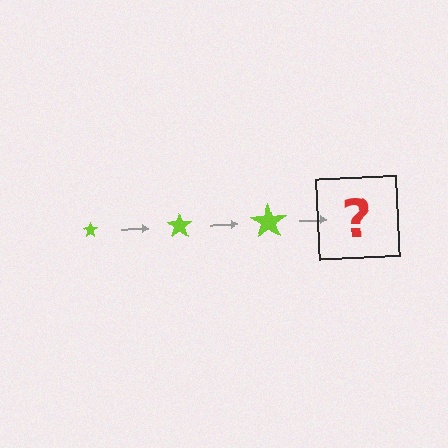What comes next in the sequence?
The next element should be a lime star, larger than the previous one.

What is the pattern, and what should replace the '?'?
The pattern is that the star gets progressively larger each step. The '?' should be a lime star, larger than the previous one.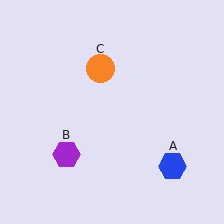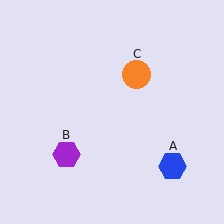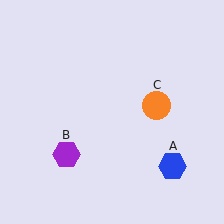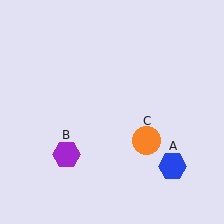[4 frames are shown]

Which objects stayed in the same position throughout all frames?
Blue hexagon (object A) and purple hexagon (object B) remained stationary.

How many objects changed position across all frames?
1 object changed position: orange circle (object C).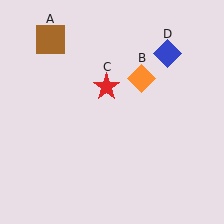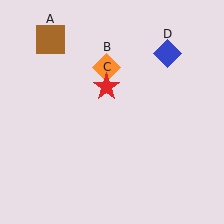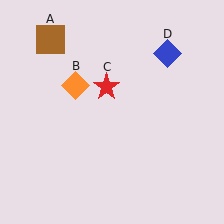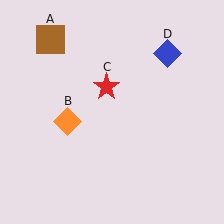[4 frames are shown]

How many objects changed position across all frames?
1 object changed position: orange diamond (object B).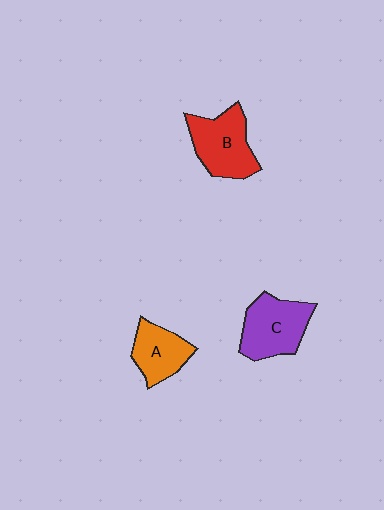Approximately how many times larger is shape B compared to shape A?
Approximately 1.4 times.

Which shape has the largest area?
Shape B (red).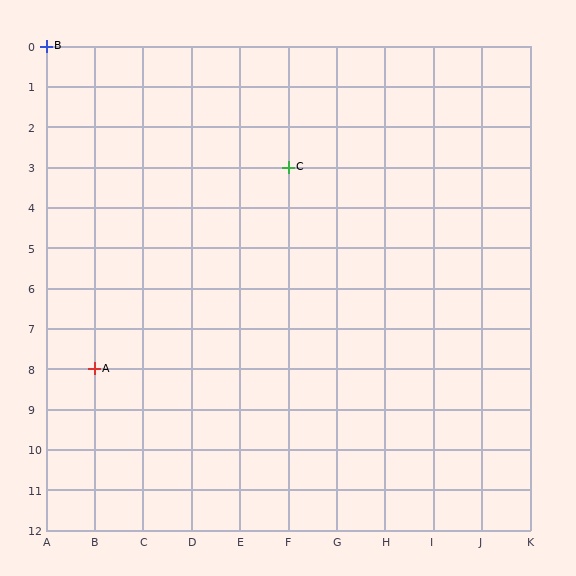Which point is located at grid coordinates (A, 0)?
Point B is at (A, 0).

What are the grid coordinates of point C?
Point C is at grid coordinates (F, 3).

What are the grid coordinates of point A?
Point A is at grid coordinates (B, 8).